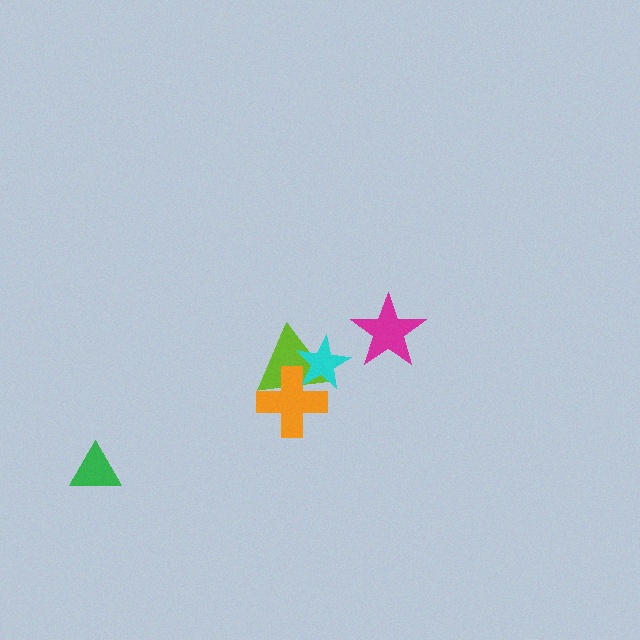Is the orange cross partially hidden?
Yes, it is partially covered by another shape.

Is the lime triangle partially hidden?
Yes, it is partially covered by another shape.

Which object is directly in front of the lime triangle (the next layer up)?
The orange cross is directly in front of the lime triangle.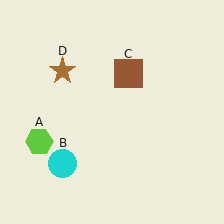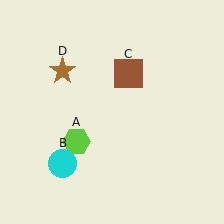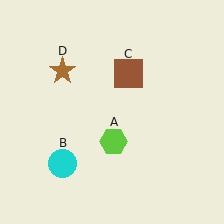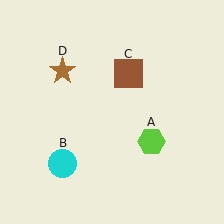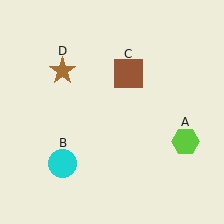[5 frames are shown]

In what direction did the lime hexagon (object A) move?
The lime hexagon (object A) moved right.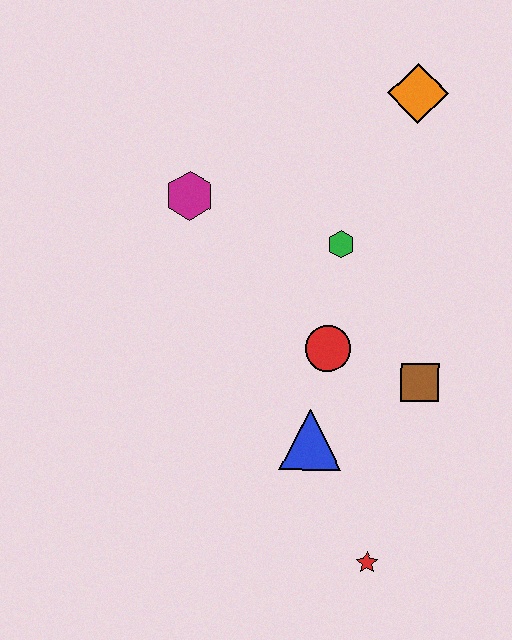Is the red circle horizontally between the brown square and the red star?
No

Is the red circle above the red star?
Yes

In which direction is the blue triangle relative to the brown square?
The blue triangle is to the left of the brown square.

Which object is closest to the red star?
The blue triangle is closest to the red star.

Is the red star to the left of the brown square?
Yes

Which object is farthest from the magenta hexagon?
The red star is farthest from the magenta hexagon.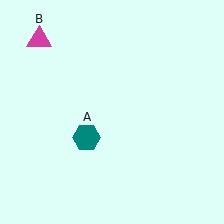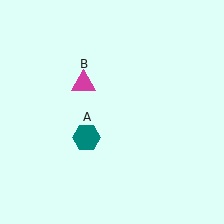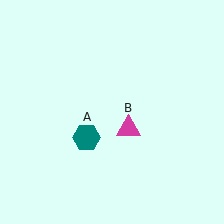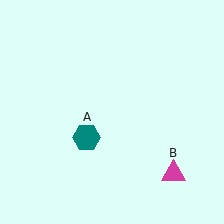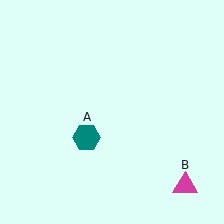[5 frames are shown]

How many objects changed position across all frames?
1 object changed position: magenta triangle (object B).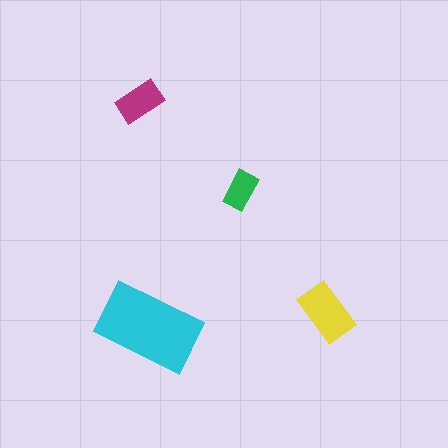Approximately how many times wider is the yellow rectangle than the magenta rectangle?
About 1.5 times wider.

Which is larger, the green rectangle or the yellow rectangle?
The yellow one.